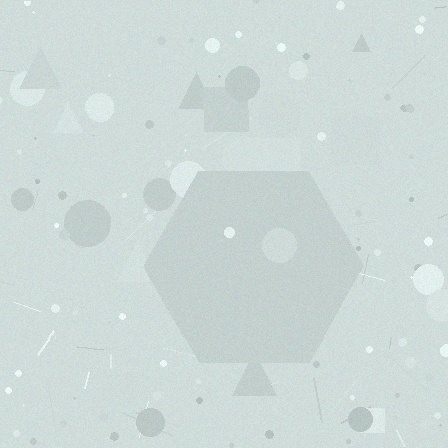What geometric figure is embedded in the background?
A hexagon is embedded in the background.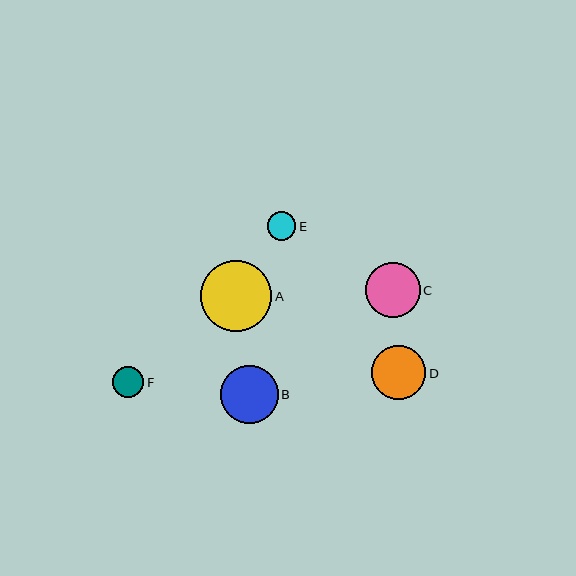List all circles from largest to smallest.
From largest to smallest: A, B, C, D, F, E.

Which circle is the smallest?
Circle E is the smallest with a size of approximately 28 pixels.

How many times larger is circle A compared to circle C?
Circle A is approximately 1.3 times the size of circle C.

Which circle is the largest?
Circle A is the largest with a size of approximately 71 pixels.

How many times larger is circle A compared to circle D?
Circle A is approximately 1.3 times the size of circle D.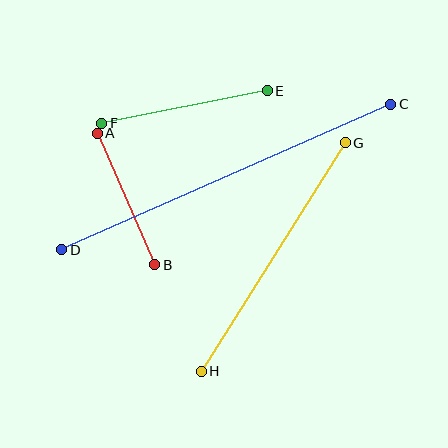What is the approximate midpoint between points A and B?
The midpoint is at approximately (126, 199) pixels.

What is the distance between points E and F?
The distance is approximately 169 pixels.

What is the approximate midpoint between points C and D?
The midpoint is at approximately (226, 177) pixels.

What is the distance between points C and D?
The distance is approximately 359 pixels.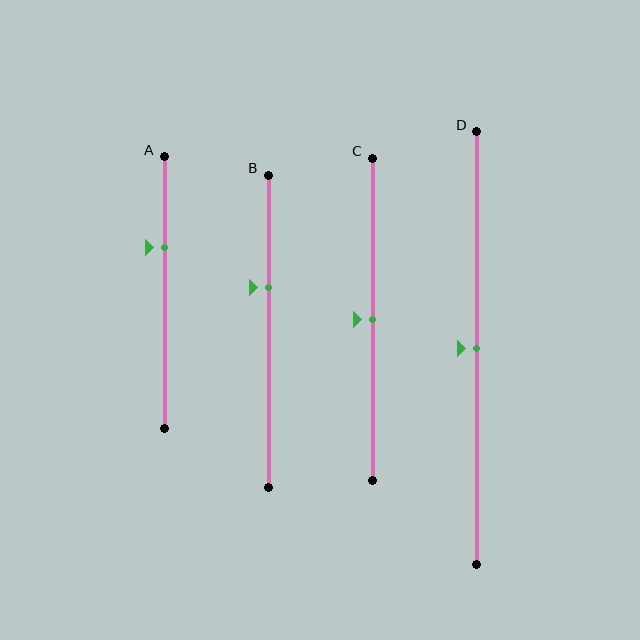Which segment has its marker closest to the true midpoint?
Segment C has its marker closest to the true midpoint.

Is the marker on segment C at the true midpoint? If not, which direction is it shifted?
Yes, the marker on segment C is at the true midpoint.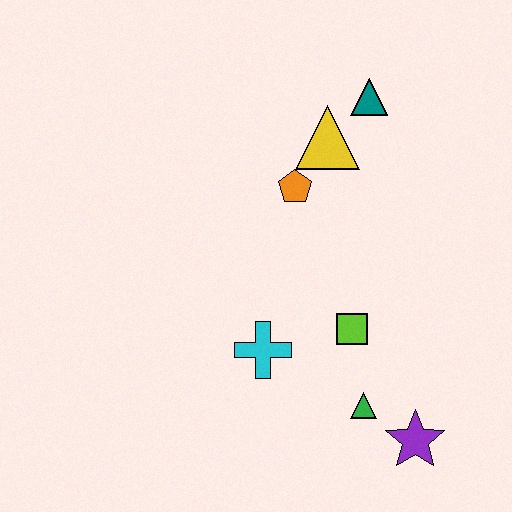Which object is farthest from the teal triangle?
The purple star is farthest from the teal triangle.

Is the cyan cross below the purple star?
No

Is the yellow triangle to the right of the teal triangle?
No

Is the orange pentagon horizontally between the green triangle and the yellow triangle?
No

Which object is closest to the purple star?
The green triangle is closest to the purple star.